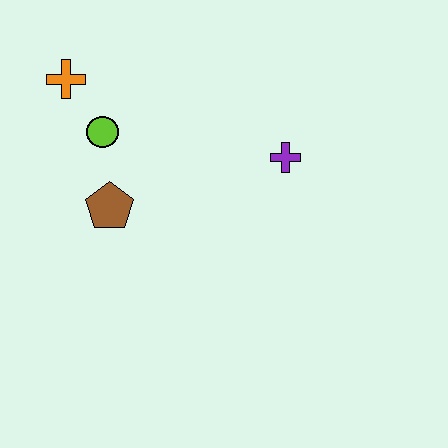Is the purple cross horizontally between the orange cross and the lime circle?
No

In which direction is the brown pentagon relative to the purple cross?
The brown pentagon is to the left of the purple cross.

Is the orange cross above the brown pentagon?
Yes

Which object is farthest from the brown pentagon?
The purple cross is farthest from the brown pentagon.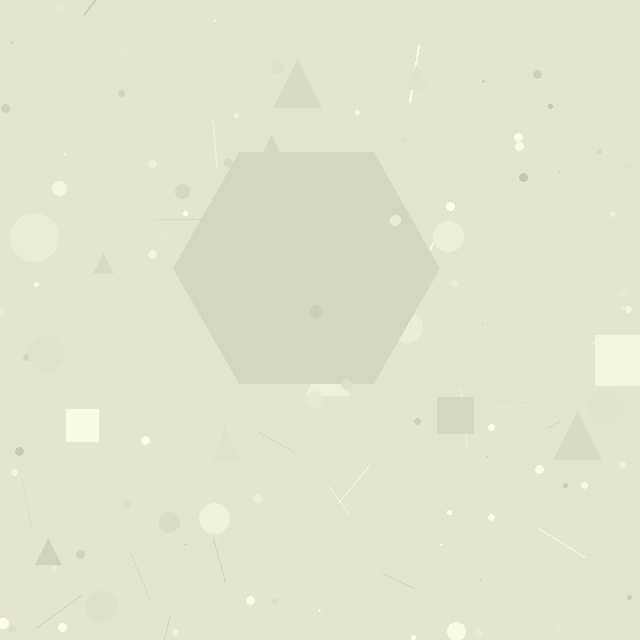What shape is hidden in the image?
A hexagon is hidden in the image.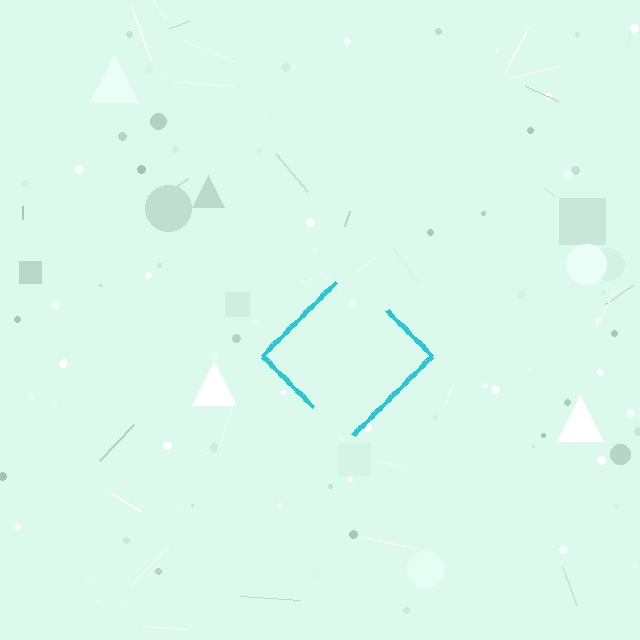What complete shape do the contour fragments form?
The contour fragments form a diamond.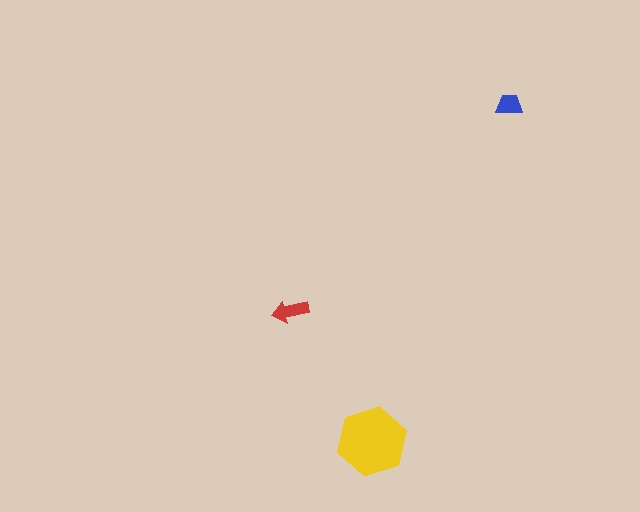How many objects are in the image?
There are 3 objects in the image.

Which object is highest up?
The blue trapezoid is topmost.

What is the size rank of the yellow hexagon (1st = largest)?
1st.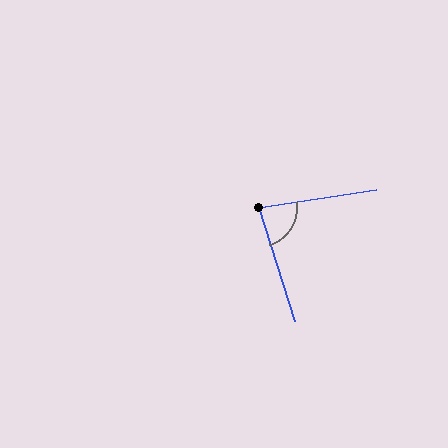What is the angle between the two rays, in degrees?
Approximately 81 degrees.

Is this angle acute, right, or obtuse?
It is acute.